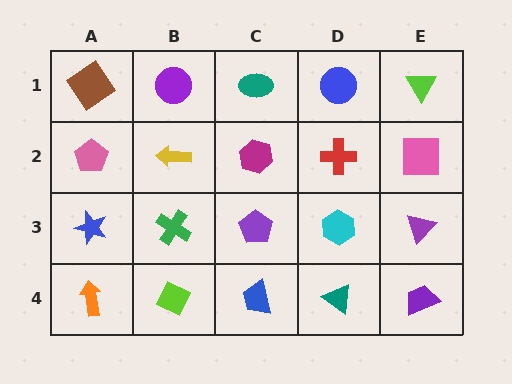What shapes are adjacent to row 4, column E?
A purple triangle (row 3, column E), a teal triangle (row 4, column D).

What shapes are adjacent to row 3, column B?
A yellow arrow (row 2, column B), a lime diamond (row 4, column B), a blue star (row 3, column A), a purple pentagon (row 3, column C).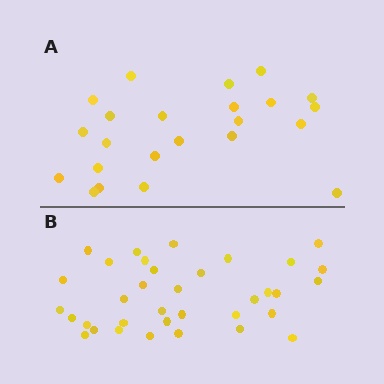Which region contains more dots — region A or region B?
Region B (the bottom region) has more dots.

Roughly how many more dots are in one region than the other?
Region B has roughly 12 or so more dots than region A.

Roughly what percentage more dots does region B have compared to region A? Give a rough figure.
About 50% more.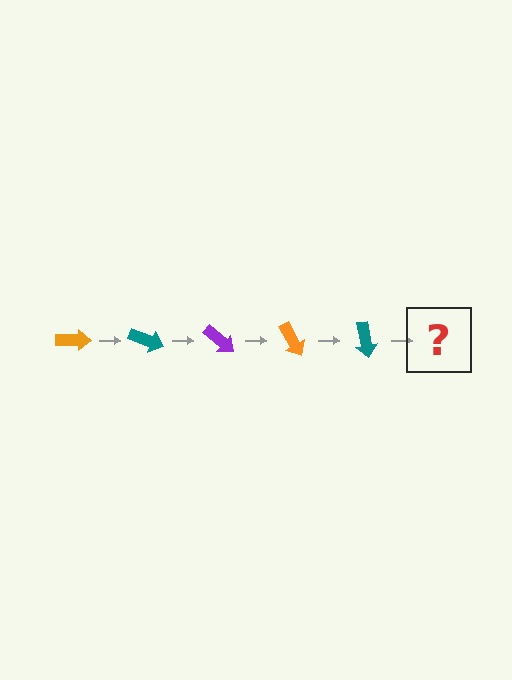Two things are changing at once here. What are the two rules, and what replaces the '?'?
The two rules are that it rotates 20 degrees each step and the color cycles through orange, teal, and purple. The '?' should be a purple arrow, rotated 100 degrees from the start.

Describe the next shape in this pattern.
It should be a purple arrow, rotated 100 degrees from the start.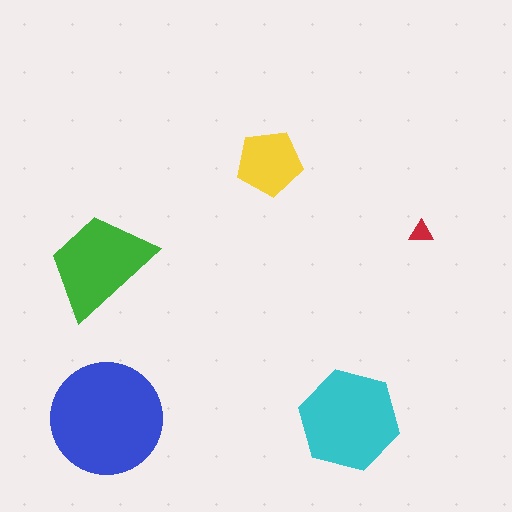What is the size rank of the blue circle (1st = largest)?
1st.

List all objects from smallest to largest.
The red triangle, the yellow pentagon, the green trapezoid, the cyan hexagon, the blue circle.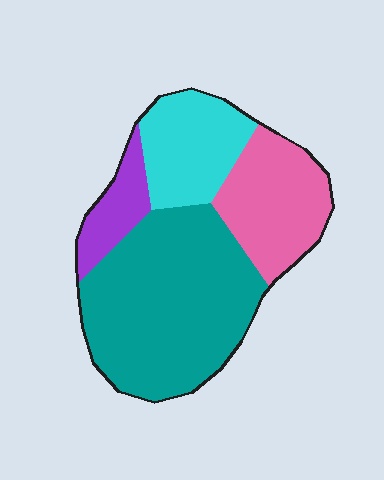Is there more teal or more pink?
Teal.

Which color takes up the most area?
Teal, at roughly 50%.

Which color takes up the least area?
Purple, at roughly 10%.